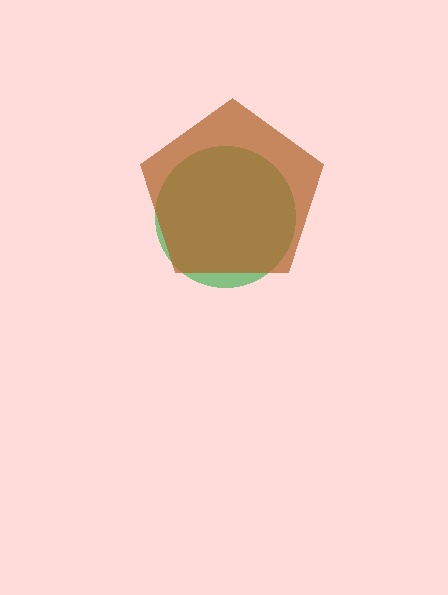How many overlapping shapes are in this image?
There are 2 overlapping shapes in the image.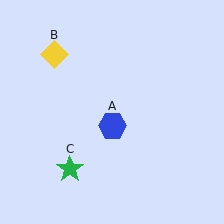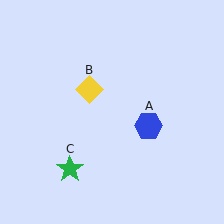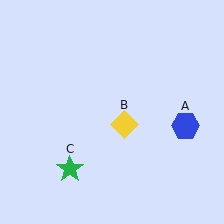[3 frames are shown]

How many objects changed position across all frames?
2 objects changed position: blue hexagon (object A), yellow diamond (object B).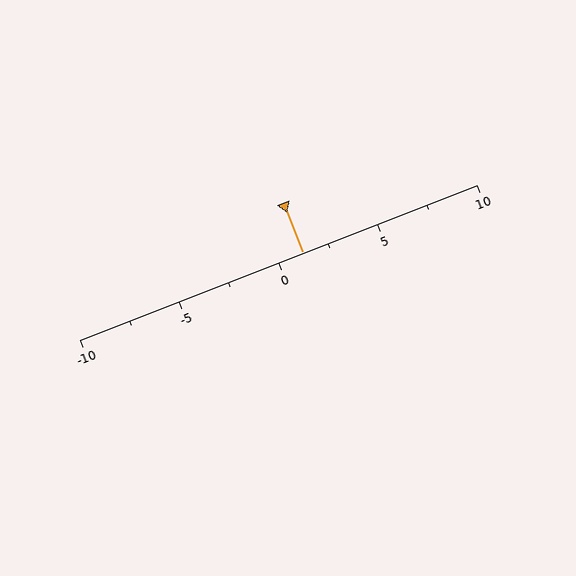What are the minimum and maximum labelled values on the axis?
The axis runs from -10 to 10.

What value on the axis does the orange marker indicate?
The marker indicates approximately 1.2.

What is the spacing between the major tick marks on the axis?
The major ticks are spaced 5 apart.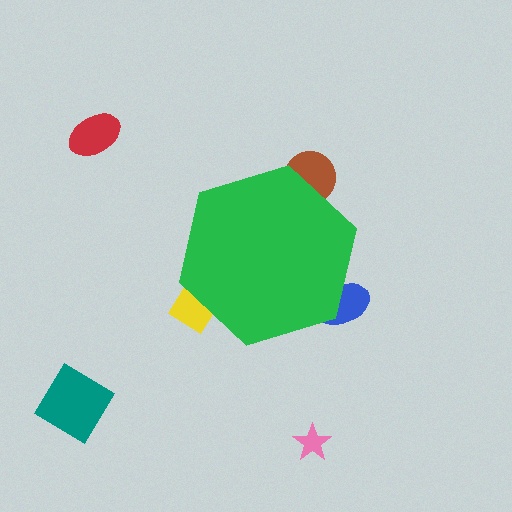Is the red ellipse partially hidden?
No, the red ellipse is fully visible.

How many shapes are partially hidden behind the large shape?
3 shapes are partially hidden.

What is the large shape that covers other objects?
A green hexagon.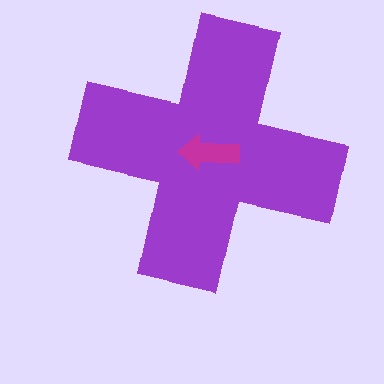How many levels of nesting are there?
2.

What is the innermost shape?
The magenta arrow.